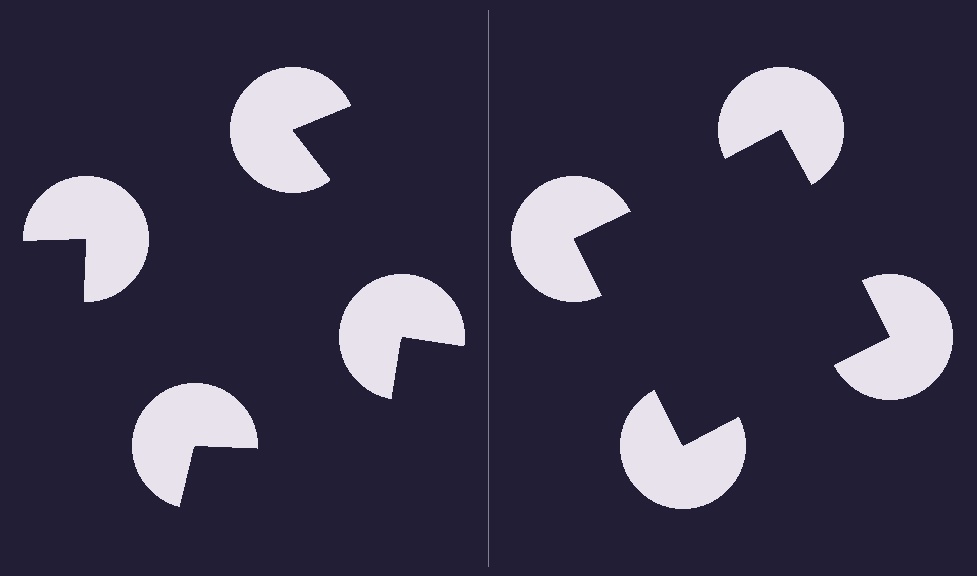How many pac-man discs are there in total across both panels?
8 — 4 on each side.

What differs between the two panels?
The pac-man discs are positioned identically on both sides; only the wedge orientations differ. On the right they align to a square; on the left they are misaligned.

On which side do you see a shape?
An illusory square appears on the right side. On the left side the wedge cuts are rotated, so no coherent shape forms.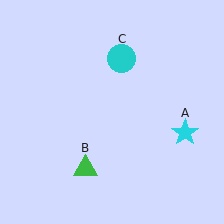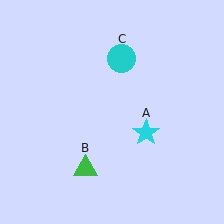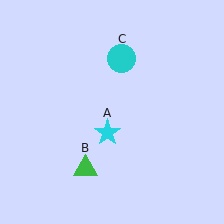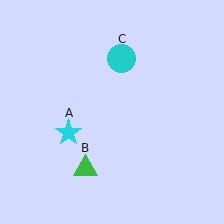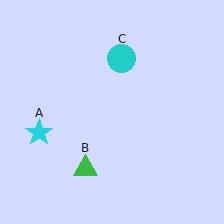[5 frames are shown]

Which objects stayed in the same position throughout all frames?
Green triangle (object B) and cyan circle (object C) remained stationary.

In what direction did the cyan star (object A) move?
The cyan star (object A) moved left.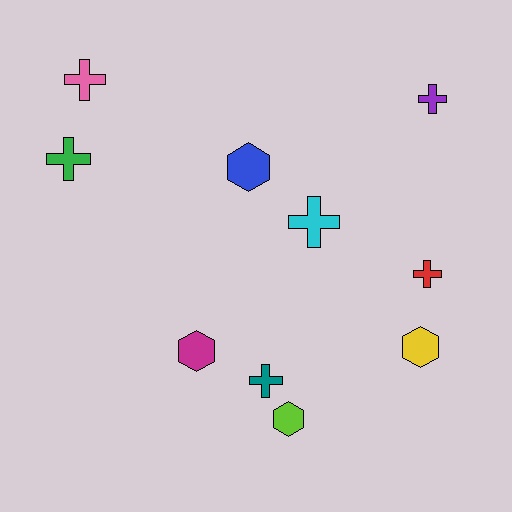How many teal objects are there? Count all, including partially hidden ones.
There is 1 teal object.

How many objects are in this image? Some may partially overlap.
There are 10 objects.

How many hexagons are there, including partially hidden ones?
There are 4 hexagons.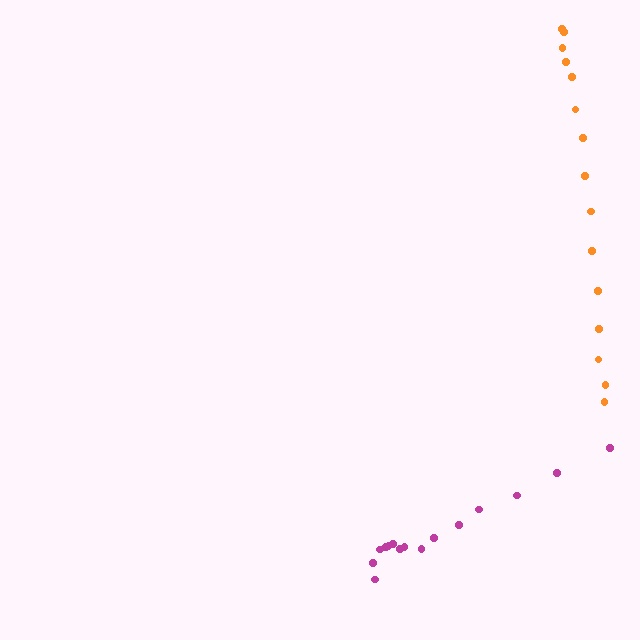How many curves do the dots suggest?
There are 2 distinct paths.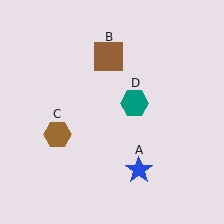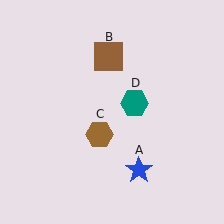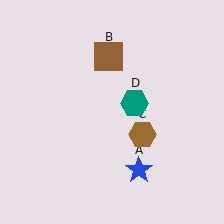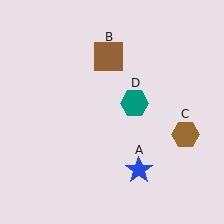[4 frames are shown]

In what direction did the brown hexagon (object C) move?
The brown hexagon (object C) moved right.